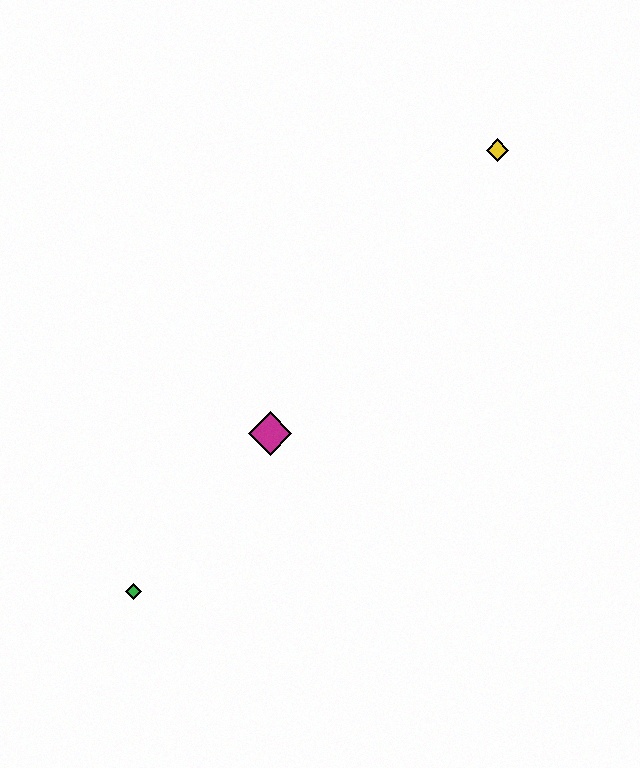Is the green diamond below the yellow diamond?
Yes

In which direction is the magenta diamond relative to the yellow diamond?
The magenta diamond is below the yellow diamond.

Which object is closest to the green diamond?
The magenta diamond is closest to the green diamond.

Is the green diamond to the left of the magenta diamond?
Yes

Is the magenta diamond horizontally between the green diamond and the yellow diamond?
Yes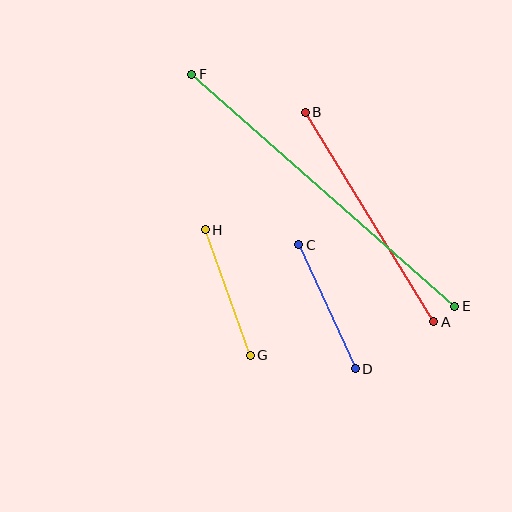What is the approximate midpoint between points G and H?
The midpoint is at approximately (228, 292) pixels.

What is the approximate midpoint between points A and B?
The midpoint is at approximately (369, 217) pixels.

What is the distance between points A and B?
The distance is approximately 246 pixels.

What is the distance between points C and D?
The distance is approximately 137 pixels.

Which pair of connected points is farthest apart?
Points E and F are farthest apart.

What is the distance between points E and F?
The distance is approximately 351 pixels.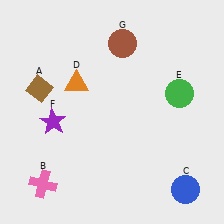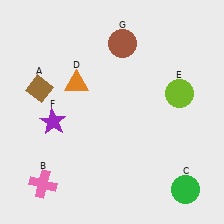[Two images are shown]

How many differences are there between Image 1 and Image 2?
There are 2 differences between the two images.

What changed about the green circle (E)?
In Image 1, E is green. In Image 2, it changed to lime.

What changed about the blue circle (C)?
In Image 1, C is blue. In Image 2, it changed to green.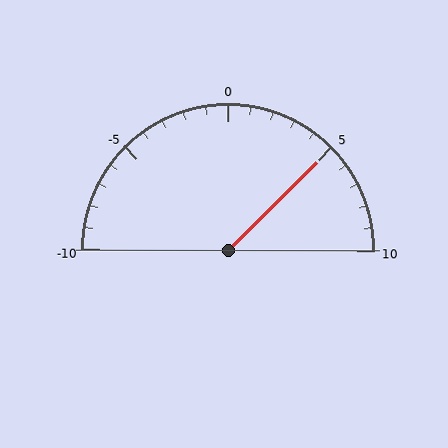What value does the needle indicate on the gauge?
The needle indicates approximately 5.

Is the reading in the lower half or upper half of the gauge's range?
The reading is in the upper half of the range (-10 to 10).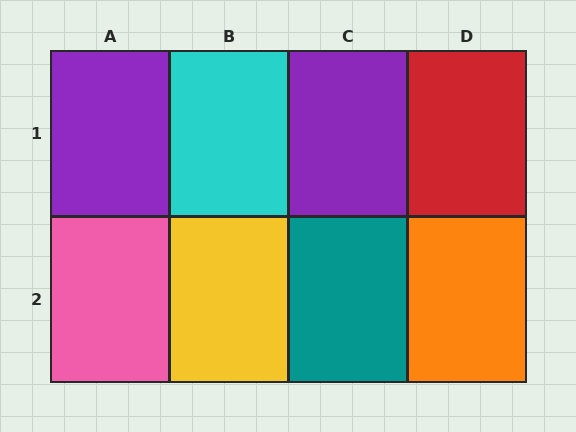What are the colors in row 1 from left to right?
Purple, cyan, purple, red.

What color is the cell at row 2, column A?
Pink.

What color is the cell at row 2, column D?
Orange.